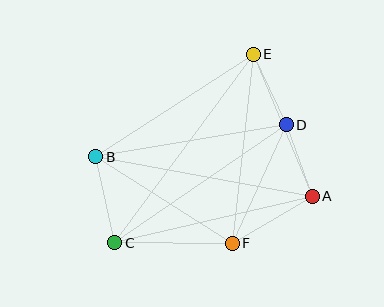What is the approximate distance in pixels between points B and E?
The distance between B and E is approximately 188 pixels.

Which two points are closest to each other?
Points A and D are closest to each other.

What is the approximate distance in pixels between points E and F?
The distance between E and F is approximately 190 pixels.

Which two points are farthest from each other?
Points C and E are farthest from each other.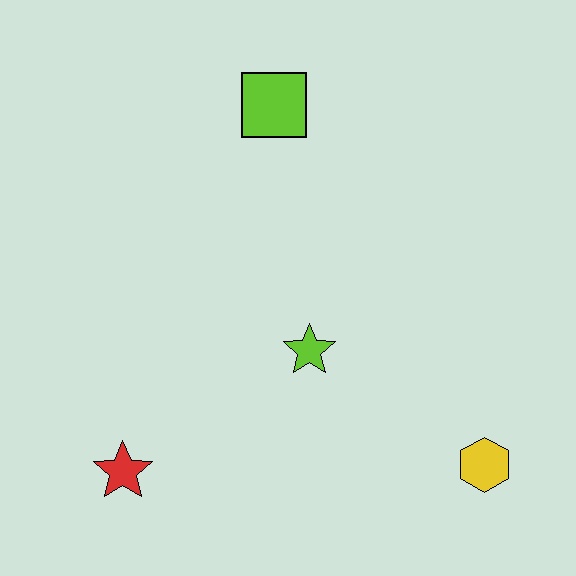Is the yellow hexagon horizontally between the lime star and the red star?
No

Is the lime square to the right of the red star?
Yes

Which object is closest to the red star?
The lime star is closest to the red star.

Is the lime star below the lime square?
Yes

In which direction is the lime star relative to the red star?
The lime star is to the right of the red star.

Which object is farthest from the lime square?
The yellow hexagon is farthest from the lime square.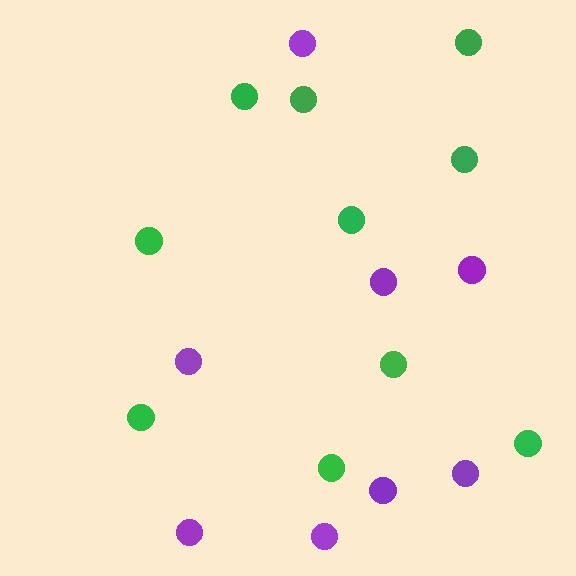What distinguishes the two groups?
There are 2 groups: one group of purple circles (8) and one group of green circles (10).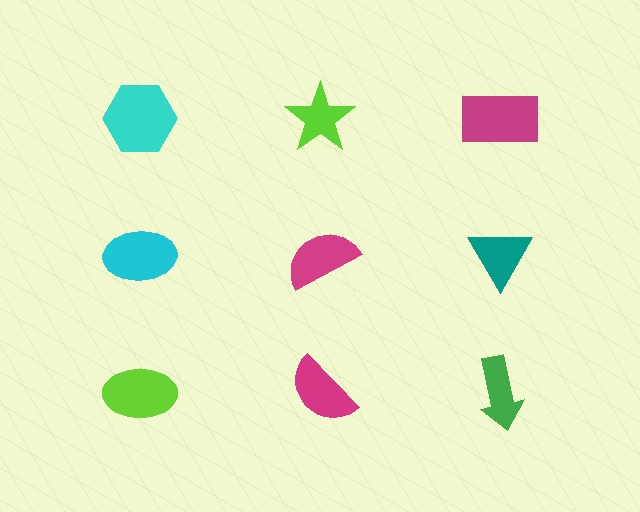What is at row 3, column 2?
A magenta semicircle.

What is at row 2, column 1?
A cyan ellipse.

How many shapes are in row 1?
3 shapes.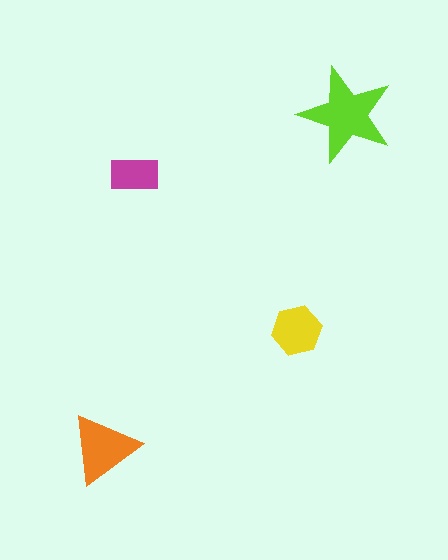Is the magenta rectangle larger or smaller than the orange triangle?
Smaller.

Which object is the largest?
The lime star.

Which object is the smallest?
The magenta rectangle.